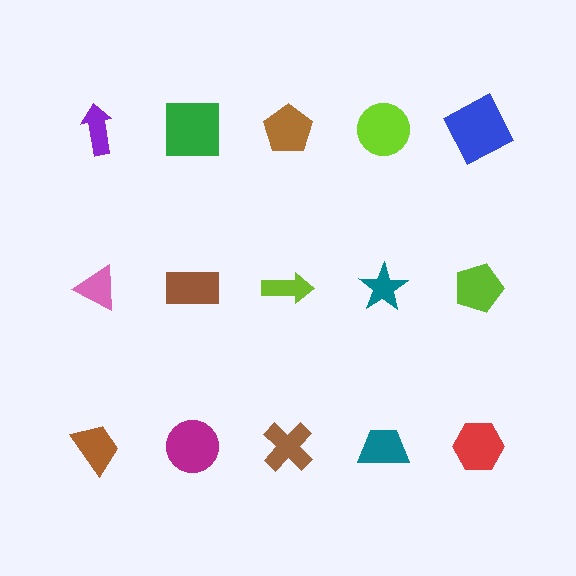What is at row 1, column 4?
A lime circle.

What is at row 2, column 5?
A lime pentagon.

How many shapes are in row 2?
5 shapes.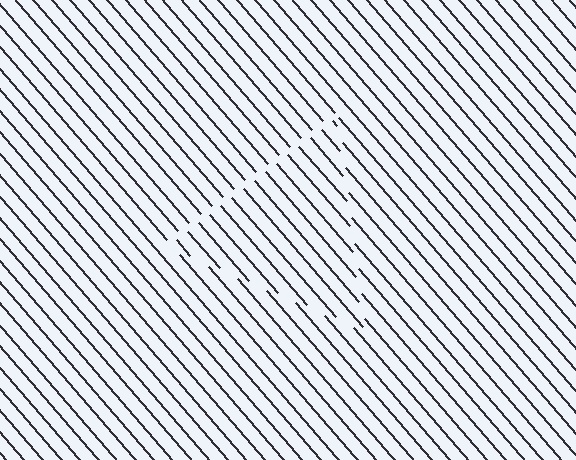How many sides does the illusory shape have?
3 sides — the line-ends trace a triangle.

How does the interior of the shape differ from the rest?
The interior of the shape contains the same grating, shifted by half a period — the contour is defined by the phase discontinuity where line-ends from the inner and outer gratings abut.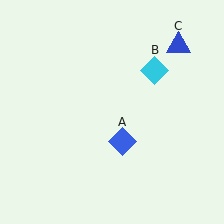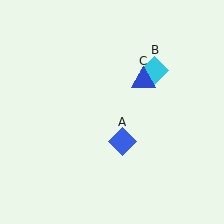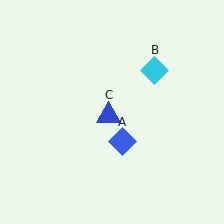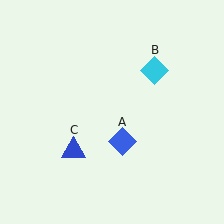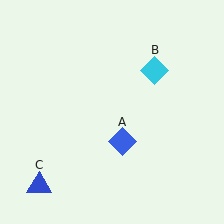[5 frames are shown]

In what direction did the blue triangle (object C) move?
The blue triangle (object C) moved down and to the left.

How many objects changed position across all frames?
1 object changed position: blue triangle (object C).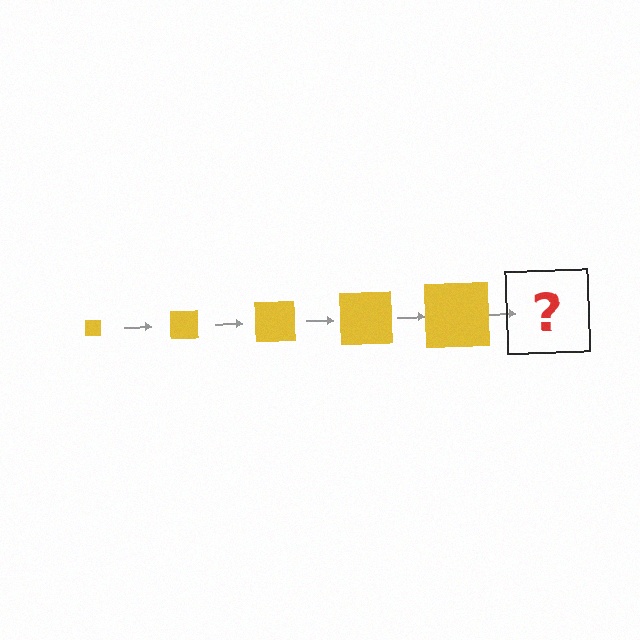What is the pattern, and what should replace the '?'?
The pattern is that the square gets progressively larger each step. The '?' should be a yellow square, larger than the previous one.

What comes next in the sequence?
The next element should be a yellow square, larger than the previous one.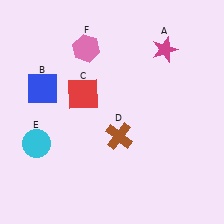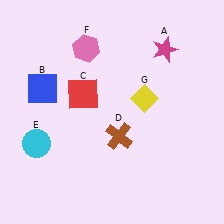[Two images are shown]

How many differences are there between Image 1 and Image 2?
There is 1 difference between the two images.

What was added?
A yellow diamond (G) was added in Image 2.